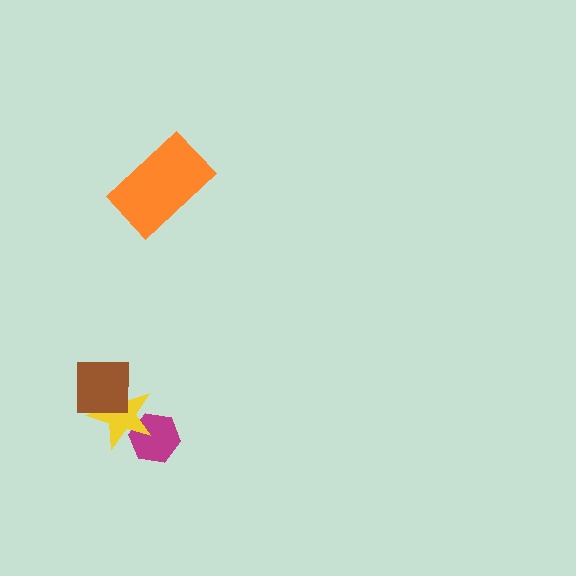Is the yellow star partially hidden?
Yes, it is partially covered by another shape.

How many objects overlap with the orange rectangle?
0 objects overlap with the orange rectangle.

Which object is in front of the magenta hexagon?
The yellow star is in front of the magenta hexagon.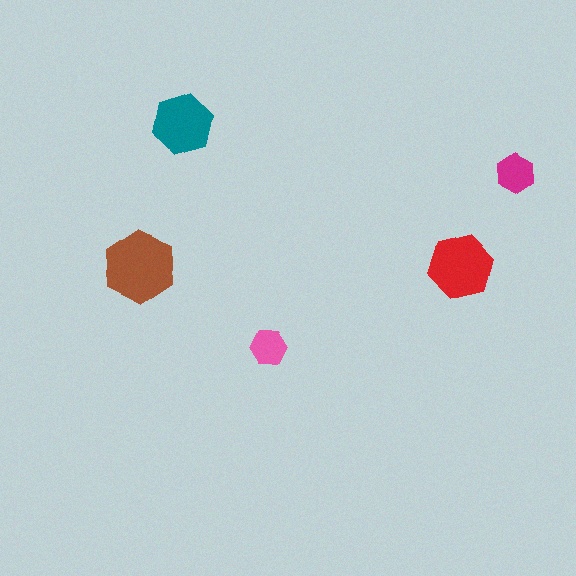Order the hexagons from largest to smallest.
the brown one, the red one, the teal one, the magenta one, the pink one.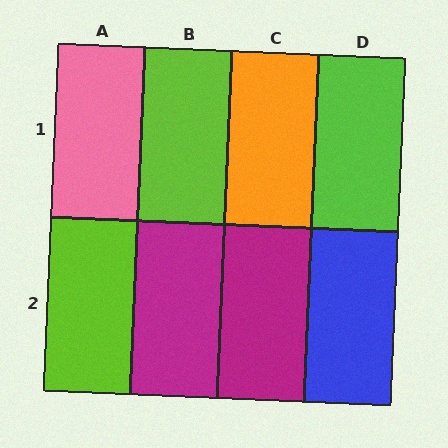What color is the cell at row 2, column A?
Lime.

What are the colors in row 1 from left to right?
Pink, lime, orange, lime.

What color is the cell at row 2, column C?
Magenta.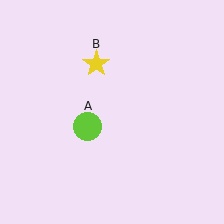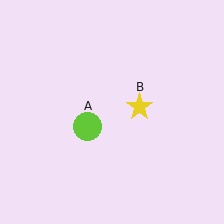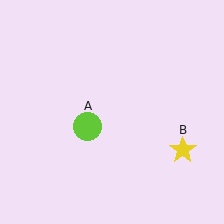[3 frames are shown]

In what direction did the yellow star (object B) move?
The yellow star (object B) moved down and to the right.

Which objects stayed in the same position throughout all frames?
Lime circle (object A) remained stationary.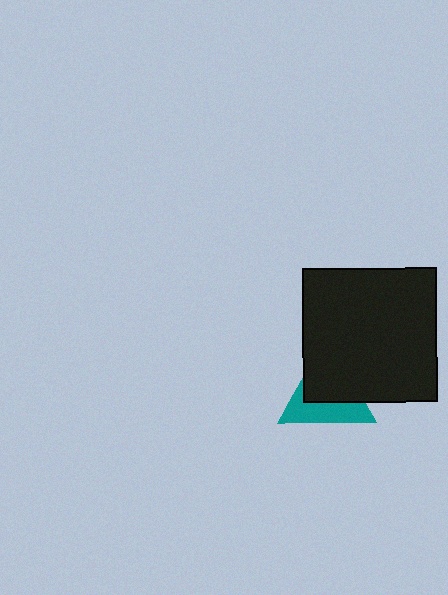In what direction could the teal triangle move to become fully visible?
The teal triangle could move toward the lower-left. That would shift it out from behind the black square entirely.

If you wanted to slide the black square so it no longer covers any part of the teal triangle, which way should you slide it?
Slide it toward the upper-right — that is the most direct way to separate the two shapes.